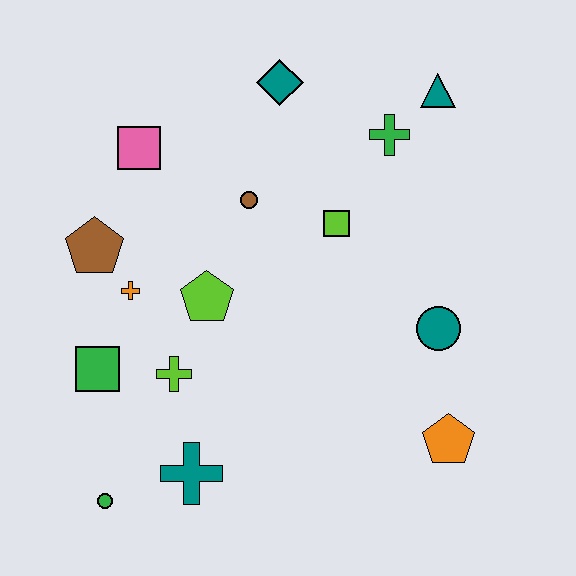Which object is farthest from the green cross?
The green circle is farthest from the green cross.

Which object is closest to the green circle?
The teal cross is closest to the green circle.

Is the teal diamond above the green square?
Yes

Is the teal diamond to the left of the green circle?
No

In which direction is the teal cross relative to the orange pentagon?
The teal cross is to the left of the orange pentagon.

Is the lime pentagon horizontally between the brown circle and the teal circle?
No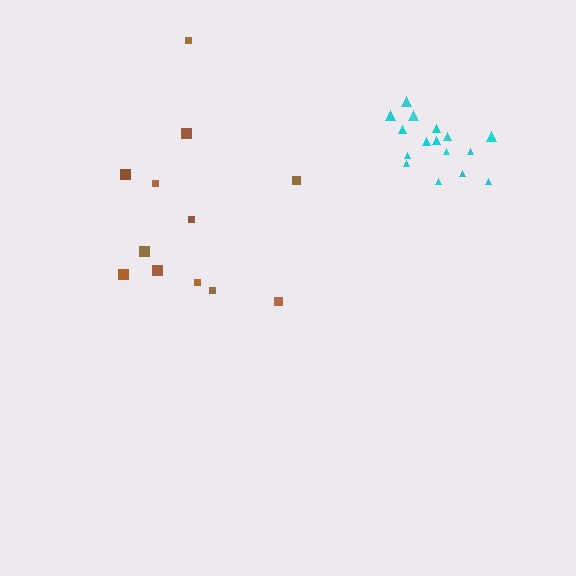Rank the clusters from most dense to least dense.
cyan, brown.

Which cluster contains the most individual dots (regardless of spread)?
Cyan (16).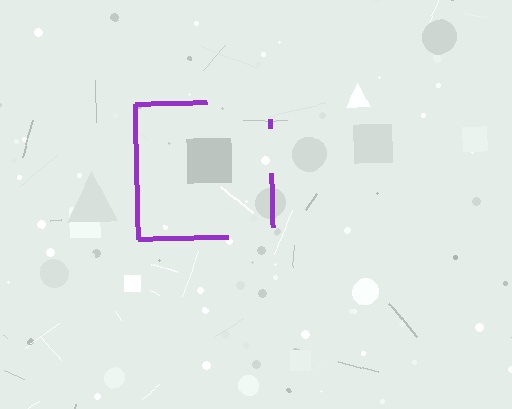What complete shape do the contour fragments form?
The contour fragments form a square.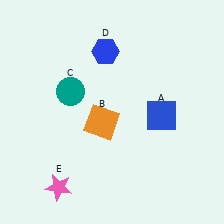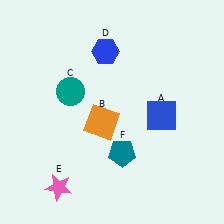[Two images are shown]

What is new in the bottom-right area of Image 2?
A teal pentagon (F) was added in the bottom-right area of Image 2.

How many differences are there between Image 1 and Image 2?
There is 1 difference between the two images.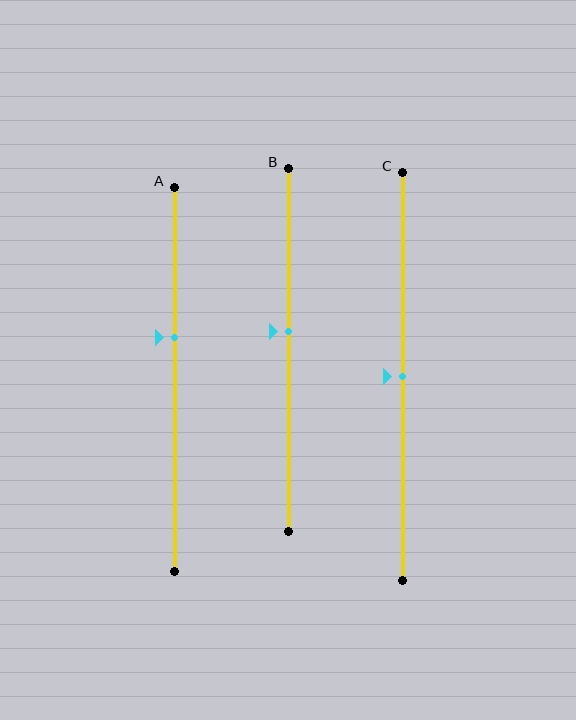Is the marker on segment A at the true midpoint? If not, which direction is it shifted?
No, the marker on segment A is shifted upward by about 11% of the segment length.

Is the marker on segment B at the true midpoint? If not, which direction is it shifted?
No, the marker on segment B is shifted upward by about 5% of the segment length.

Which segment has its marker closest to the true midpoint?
Segment C has its marker closest to the true midpoint.